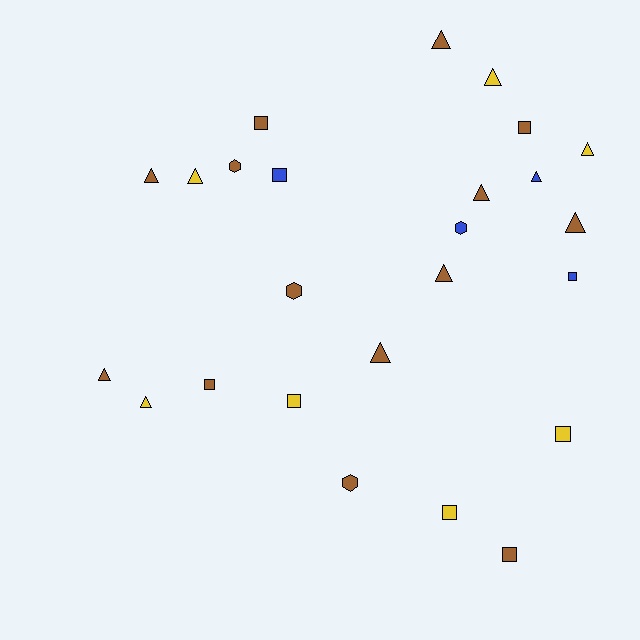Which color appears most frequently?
Brown, with 14 objects.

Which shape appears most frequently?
Triangle, with 12 objects.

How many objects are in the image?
There are 25 objects.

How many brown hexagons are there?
There are 3 brown hexagons.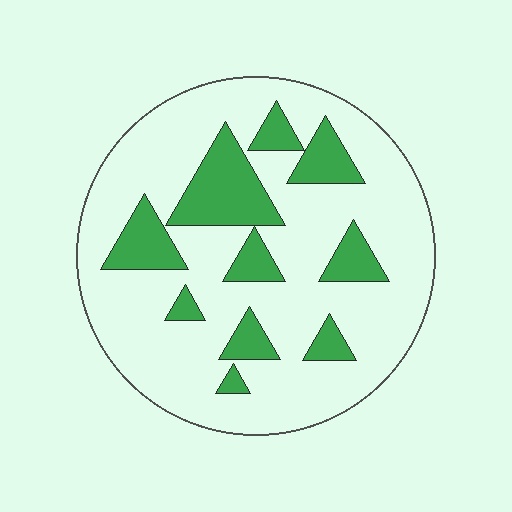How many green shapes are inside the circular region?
10.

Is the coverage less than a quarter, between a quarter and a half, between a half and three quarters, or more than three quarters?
Less than a quarter.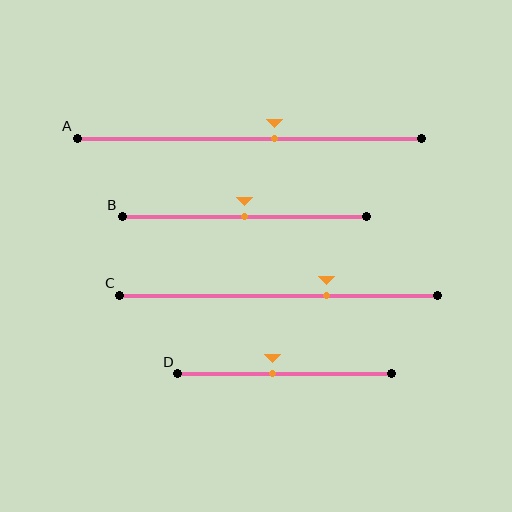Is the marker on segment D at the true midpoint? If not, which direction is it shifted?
No, the marker on segment D is shifted to the left by about 6% of the segment length.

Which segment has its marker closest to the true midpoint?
Segment B has its marker closest to the true midpoint.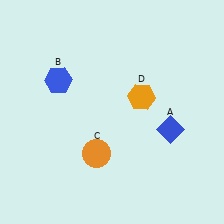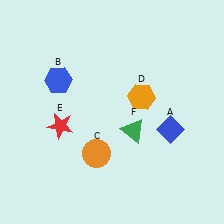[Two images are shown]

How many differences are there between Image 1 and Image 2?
There are 2 differences between the two images.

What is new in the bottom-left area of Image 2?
A red star (E) was added in the bottom-left area of Image 2.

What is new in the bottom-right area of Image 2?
A green triangle (F) was added in the bottom-right area of Image 2.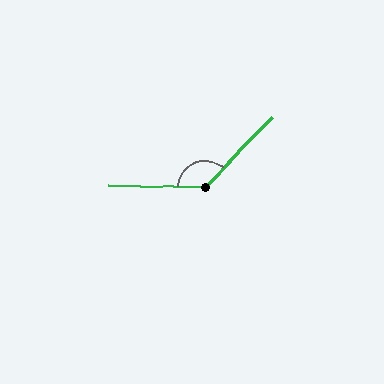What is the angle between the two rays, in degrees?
Approximately 133 degrees.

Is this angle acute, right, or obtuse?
It is obtuse.